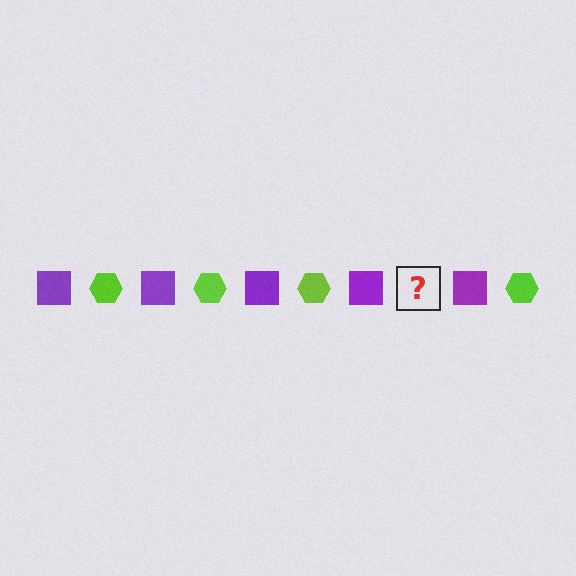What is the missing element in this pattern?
The missing element is a lime hexagon.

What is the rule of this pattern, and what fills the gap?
The rule is that the pattern alternates between purple square and lime hexagon. The gap should be filled with a lime hexagon.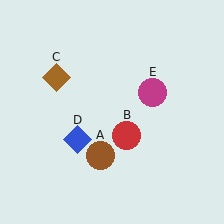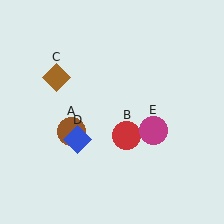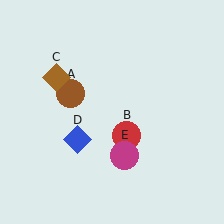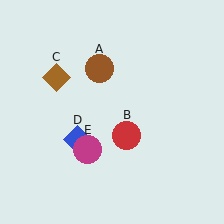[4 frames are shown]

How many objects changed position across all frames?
2 objects changed position: brown circle (object A), magenta circle (object E).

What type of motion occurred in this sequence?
The brown circle (object A), magenta circle (object E) rotated clockwise around the center of the scene.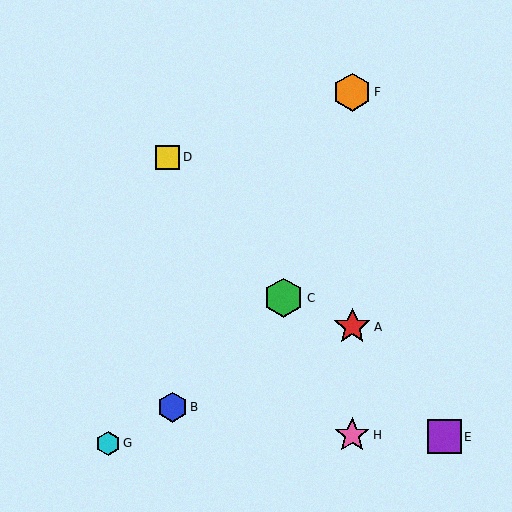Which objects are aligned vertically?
Objects A, F, H are aligned vertically.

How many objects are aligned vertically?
3 objects (A, F, H) are aligned vertically.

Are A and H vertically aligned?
Yes, both are at x≈352.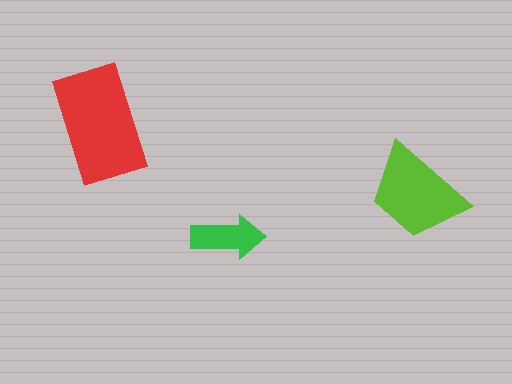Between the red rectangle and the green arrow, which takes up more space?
The red rectangle.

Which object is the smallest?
The green arrow.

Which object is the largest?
The red rectangle.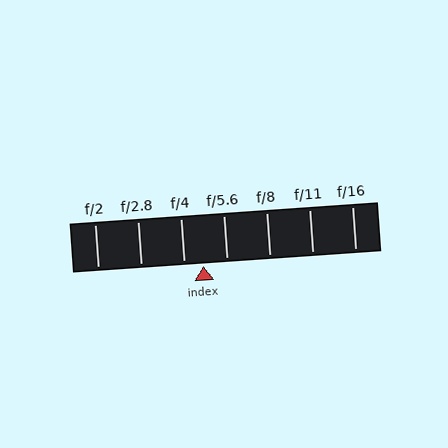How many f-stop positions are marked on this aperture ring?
There are 7 f-stop positions marked.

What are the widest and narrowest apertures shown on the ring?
The widest aperture shown is f/2 and the narrowest is f/16.